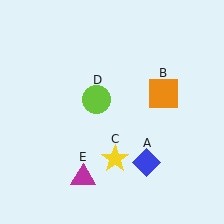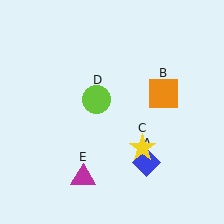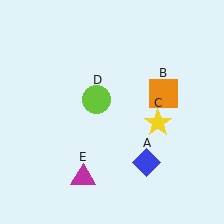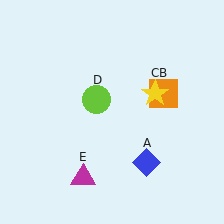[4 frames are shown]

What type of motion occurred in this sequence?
The yellow star (object C) rotated counterclockwise around the center of the scene.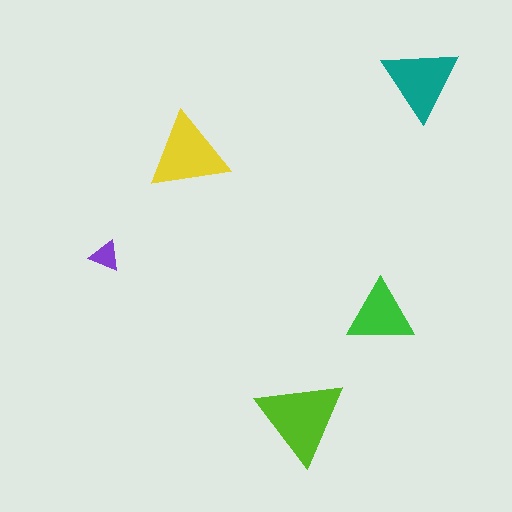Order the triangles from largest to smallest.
the lime one, the yellow one, the teal one, the green one, the purple one.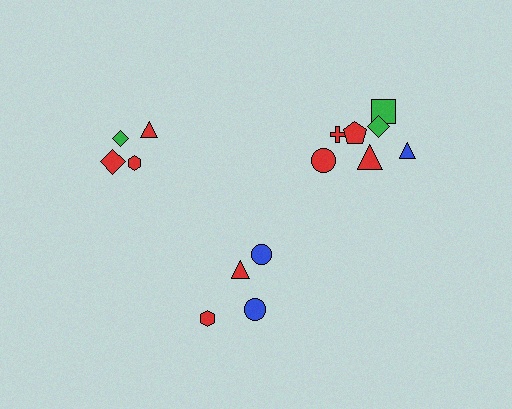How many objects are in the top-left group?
There are 4 objects.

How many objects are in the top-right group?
There are 7 objects.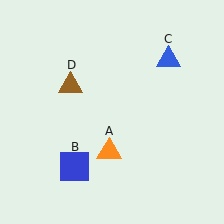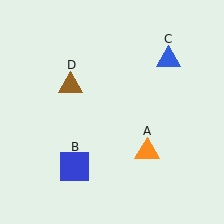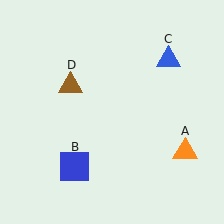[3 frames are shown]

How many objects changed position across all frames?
1 object changed position: orange triangle (object A).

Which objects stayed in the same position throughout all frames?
Blue square (object B) and blue triangle (object C) and brown triangle (object D) remained stationary.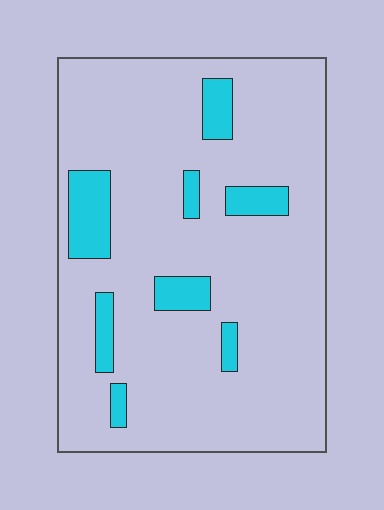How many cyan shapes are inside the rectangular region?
8.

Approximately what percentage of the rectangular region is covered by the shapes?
Approximately 15%.